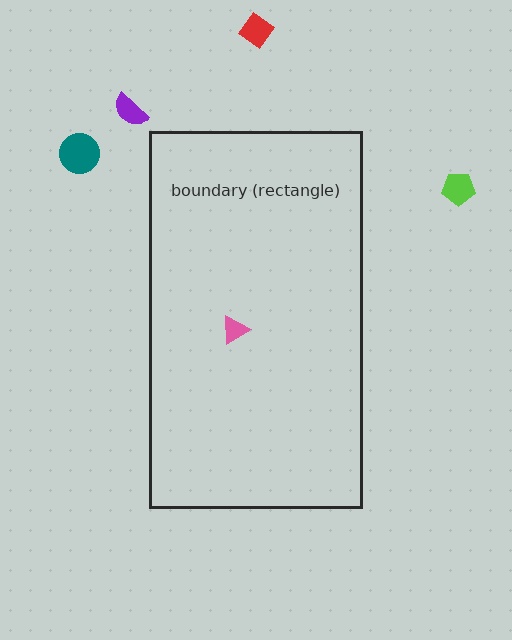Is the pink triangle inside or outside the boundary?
Inside.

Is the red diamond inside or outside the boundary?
Outside.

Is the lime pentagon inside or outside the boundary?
Outside.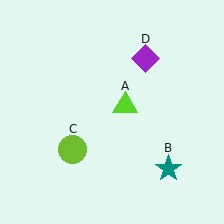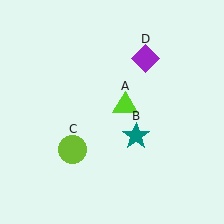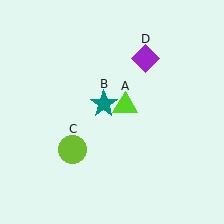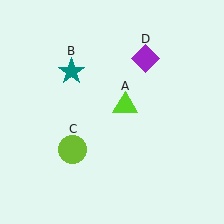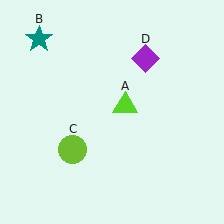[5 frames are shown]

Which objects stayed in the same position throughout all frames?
Lime triangle (object A) and lime circle (object C) and purple diamond (object D) remained stationary.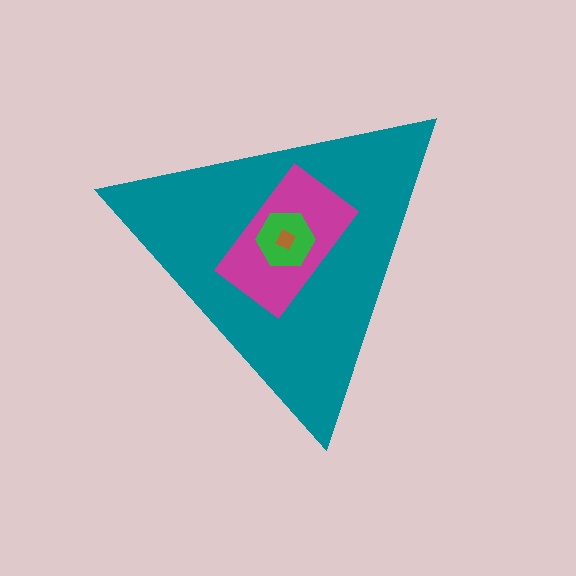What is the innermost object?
The brown square.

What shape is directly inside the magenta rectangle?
The green hexagon.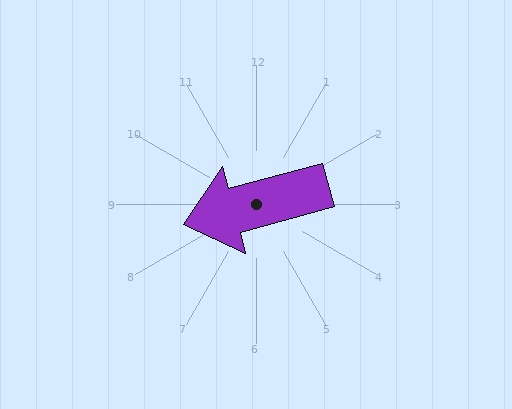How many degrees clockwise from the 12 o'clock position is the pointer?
Approximately 255 degrees.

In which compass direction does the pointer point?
West.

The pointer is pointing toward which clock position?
Roughly 8 o'clock.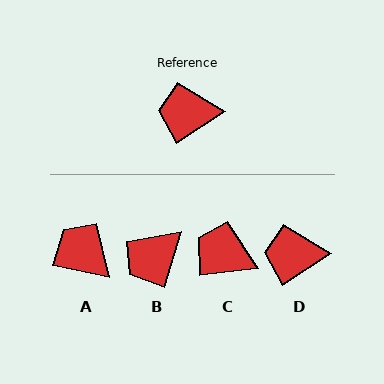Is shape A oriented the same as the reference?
No, it is off by about 45 degrees.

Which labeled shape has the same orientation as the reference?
D.